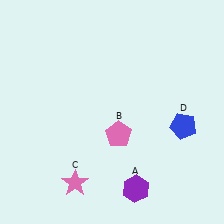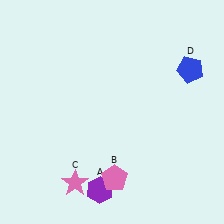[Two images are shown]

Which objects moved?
The objects that moved are: the purple hexagon (A), the pink pentagon (B), the blue pentagon (D).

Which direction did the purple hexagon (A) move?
The purple hexagon (A) moved left.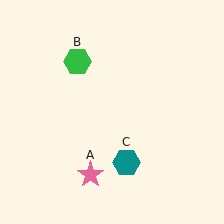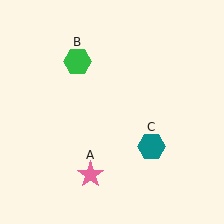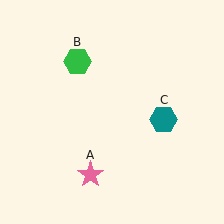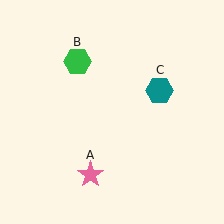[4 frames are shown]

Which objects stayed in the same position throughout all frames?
Pink star (object A) and green hexagon (object B) remained stationary.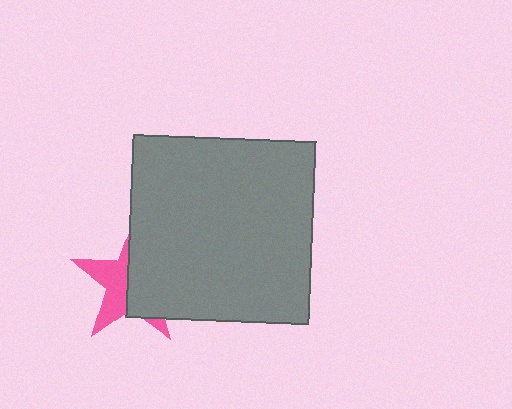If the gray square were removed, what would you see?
You would see the complete pink star.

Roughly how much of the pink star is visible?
A small part of it is visible (roughly 43%).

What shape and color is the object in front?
The object in front is a gray square.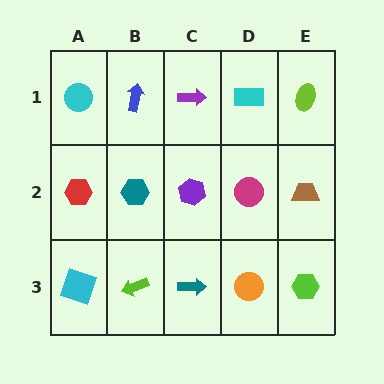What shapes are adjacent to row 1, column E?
A brown trapezoid (row 2, column E), a cyan rectangle (row 1, column D).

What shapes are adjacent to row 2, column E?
A lime ellipse (row 1, column E), a lime hexagon (row 3, column E), a magenta circle (row 2, column D).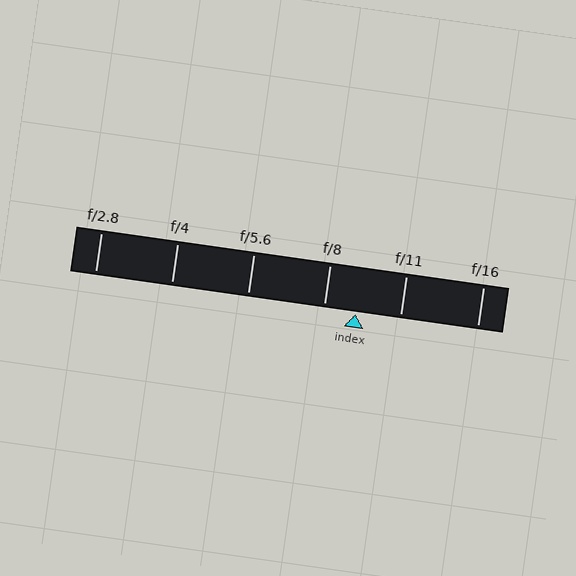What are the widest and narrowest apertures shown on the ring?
The widest aperture shown is f/2.8 and the narrowest is f/16.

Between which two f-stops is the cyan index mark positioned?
The index mark is between f/8 and f/11.